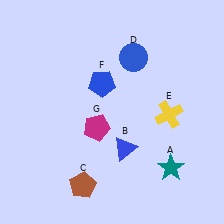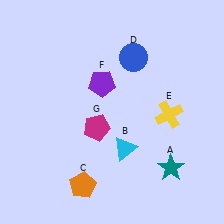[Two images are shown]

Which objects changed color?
B changed from blue to cyan. C changed from brown to orange. F changed from blue to purple.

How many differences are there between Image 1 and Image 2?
There are 3 differences between the two images.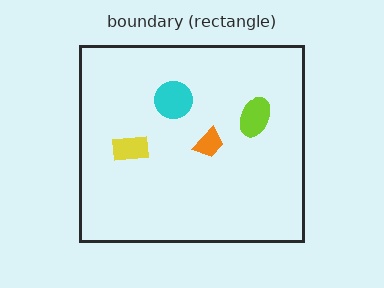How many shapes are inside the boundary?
4 inside, 0 outside.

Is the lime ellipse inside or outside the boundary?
Inside.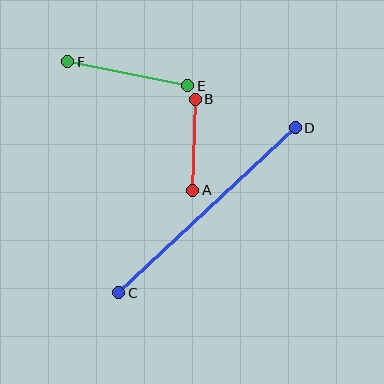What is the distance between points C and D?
The distance is approximately 241 pixels.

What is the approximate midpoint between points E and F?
The midpoint is at approximately (128, 74) pixels.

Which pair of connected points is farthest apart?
Points C and D are farthest apart.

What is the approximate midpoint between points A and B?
The midpoint is at approximately (194, 145) pixels.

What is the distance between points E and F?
The distance is approximately 123 pixels.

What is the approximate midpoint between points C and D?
The midpoint is at approximately (207, 210) pixels.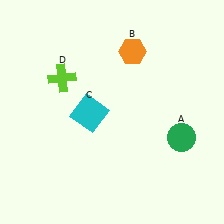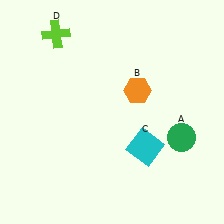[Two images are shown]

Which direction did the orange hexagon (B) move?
The orange hexagon (B) moved down.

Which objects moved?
The objects that moved are: the orange hexagon (B), the cyan square (C), the lime cross (D).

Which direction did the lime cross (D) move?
The lime cross (D) moved up.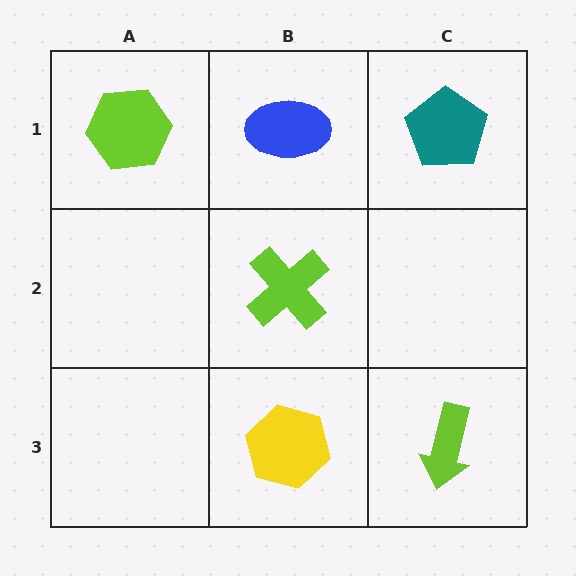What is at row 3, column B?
A yellow hexagon.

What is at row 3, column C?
A lime arrow.